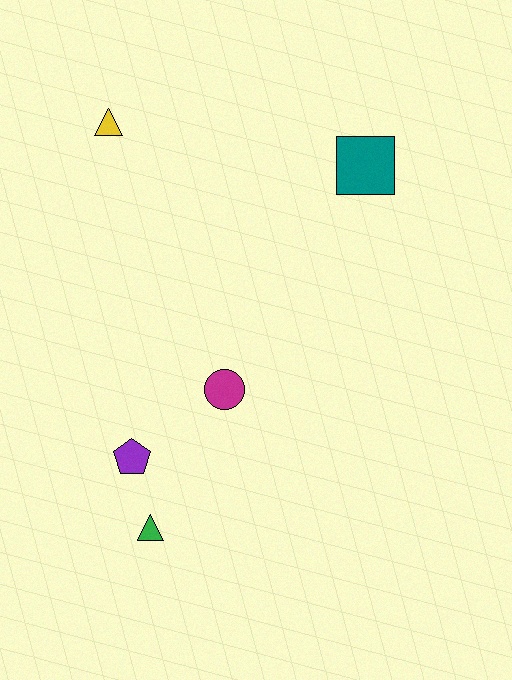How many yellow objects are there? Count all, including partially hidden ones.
There is 1 yellow object.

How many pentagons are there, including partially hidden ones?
There is 1 pentagon.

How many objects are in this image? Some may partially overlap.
There are 5 objects.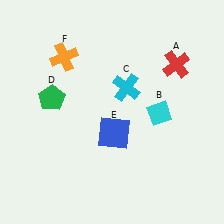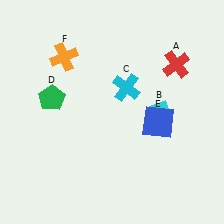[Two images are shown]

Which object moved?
The blue square (E) moved right.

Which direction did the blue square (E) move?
The blue square (E) moved right.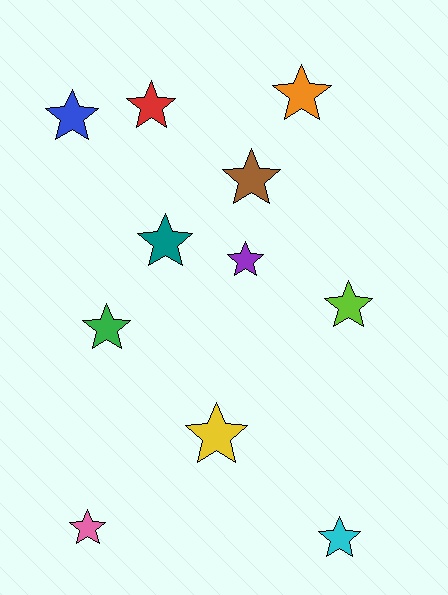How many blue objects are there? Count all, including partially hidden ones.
There is 1 blue object.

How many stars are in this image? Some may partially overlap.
There are 11 stars.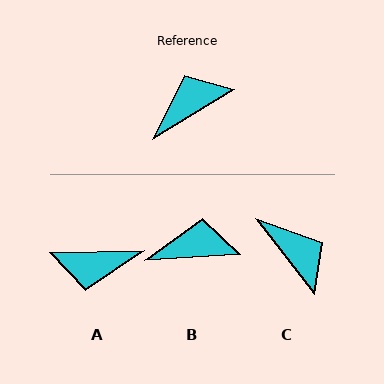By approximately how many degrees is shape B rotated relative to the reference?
Approximately 28 degrees clockwise.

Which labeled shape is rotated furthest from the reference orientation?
A, about 150 degrees away.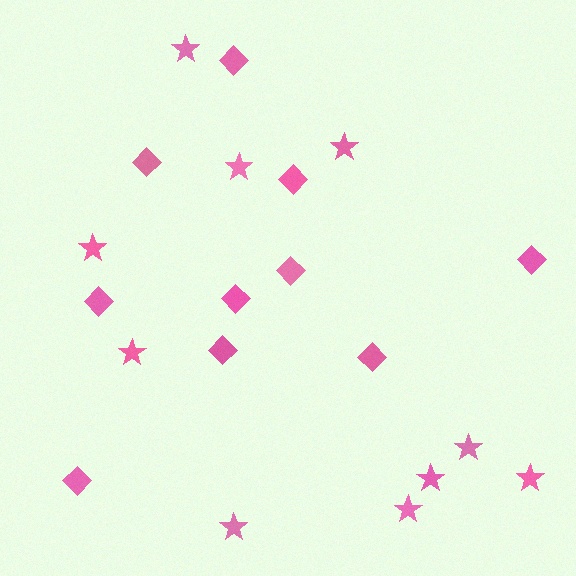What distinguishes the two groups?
There are 2 groups: one group of stars (10) and one group of diamonds (10).